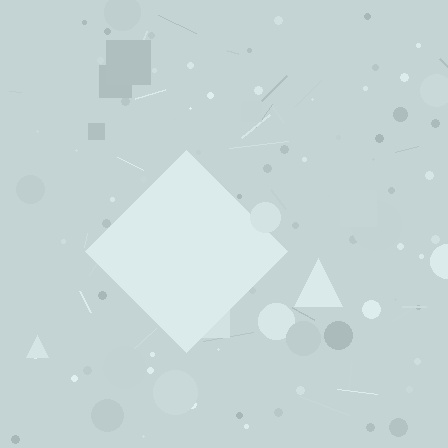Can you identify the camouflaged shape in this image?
The camouflaged shape is a diamond.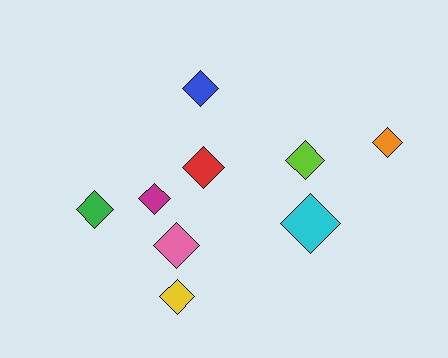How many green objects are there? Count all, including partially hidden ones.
There is 1 green object.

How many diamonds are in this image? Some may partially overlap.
There are 9 diamonds.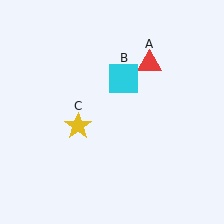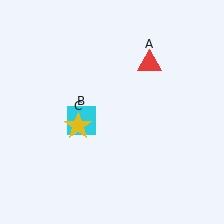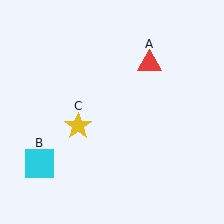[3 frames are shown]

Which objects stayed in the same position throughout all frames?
Red triangle (object A) and yellow star (object C) remained stationary.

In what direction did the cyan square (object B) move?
The cyan square (object B) moved down and to the left.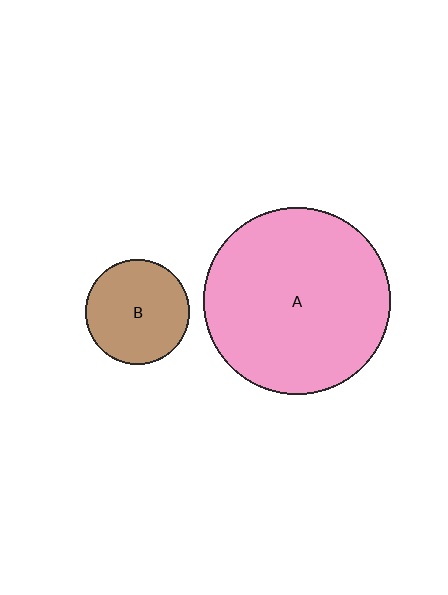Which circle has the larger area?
Circle A (pink).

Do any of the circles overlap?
No, none of the circles overlap.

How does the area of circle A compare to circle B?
Approximately 3.2 times.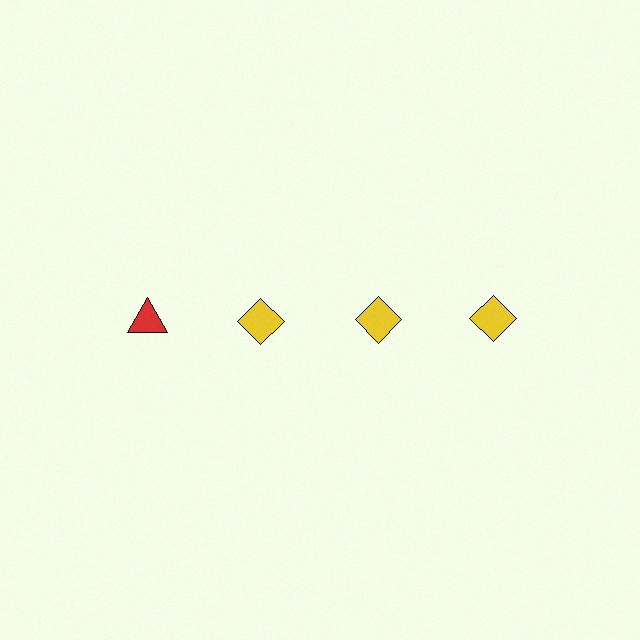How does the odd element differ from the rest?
It differs in both color (red instead of yellow) and shape (triangle instead of diamond).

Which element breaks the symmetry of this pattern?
The red triangle in the top row, leftmost column breaks the symmetry. All other shapes are yellow diamonds.